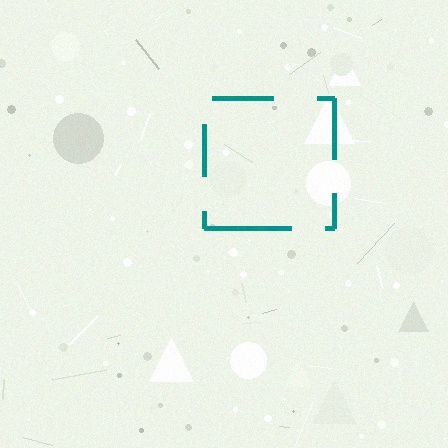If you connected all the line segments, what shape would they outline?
They would outline a square.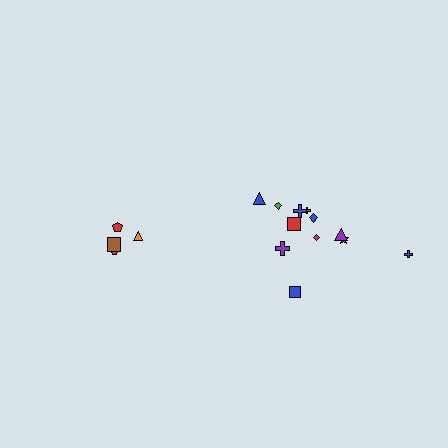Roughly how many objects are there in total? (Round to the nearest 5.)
Roughly 15 objects in total.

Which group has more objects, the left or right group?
The right group.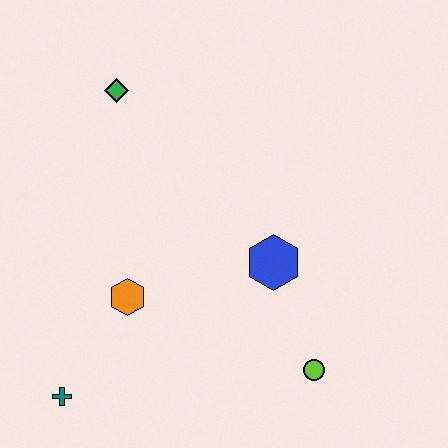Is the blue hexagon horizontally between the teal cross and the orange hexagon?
No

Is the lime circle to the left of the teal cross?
No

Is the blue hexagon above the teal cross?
Yes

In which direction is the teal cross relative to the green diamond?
The teal cross is below the green diamond.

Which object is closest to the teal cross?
The orange hexagon is closest to the teal cross.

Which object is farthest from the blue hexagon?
The teal cross is farthest from the blue hexagon.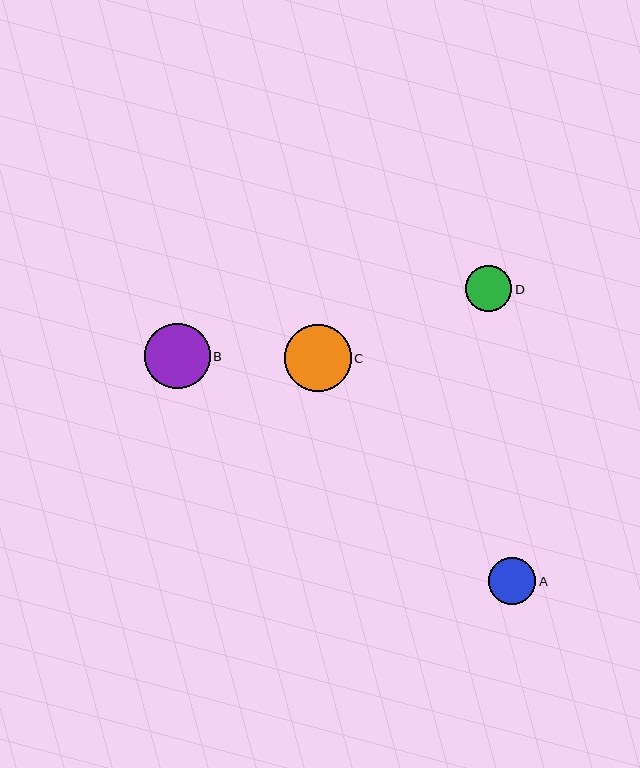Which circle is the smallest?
Circle D is the smallest with a size of approximately 46 pixels.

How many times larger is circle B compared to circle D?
Circle B is approximately 1.4 times the size of circle D.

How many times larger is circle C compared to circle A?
Circle C is approximately 1.4 times the size of circle A.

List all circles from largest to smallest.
From largest to smallest: C, B, A, D.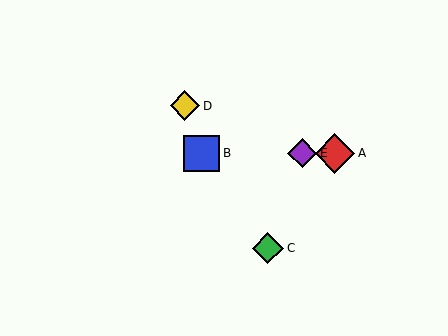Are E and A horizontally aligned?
Yes, both are at y≈153.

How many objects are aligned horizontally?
3 objects (A, B, E) are aligned horizontally.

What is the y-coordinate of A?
Object A is at y≈153.